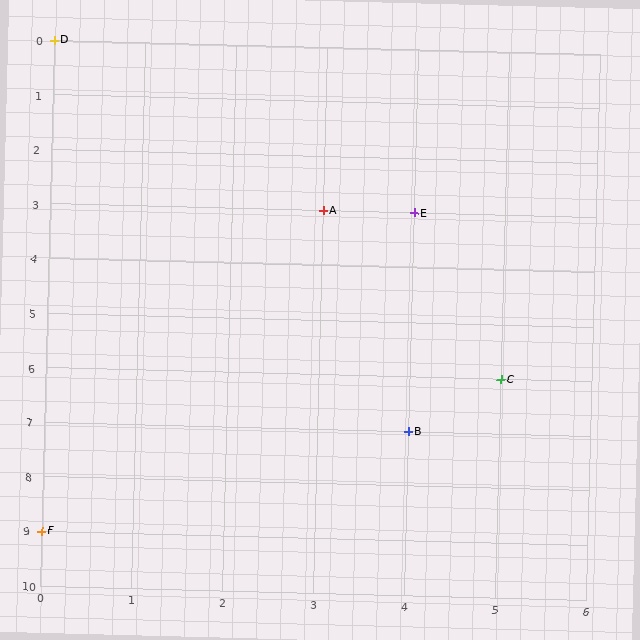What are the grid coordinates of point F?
Point F is at grid coordinates (0, 9).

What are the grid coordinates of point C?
Point C is at grid coordinates (5, 6).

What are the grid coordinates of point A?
Point A is at grid coordinates (3, 3).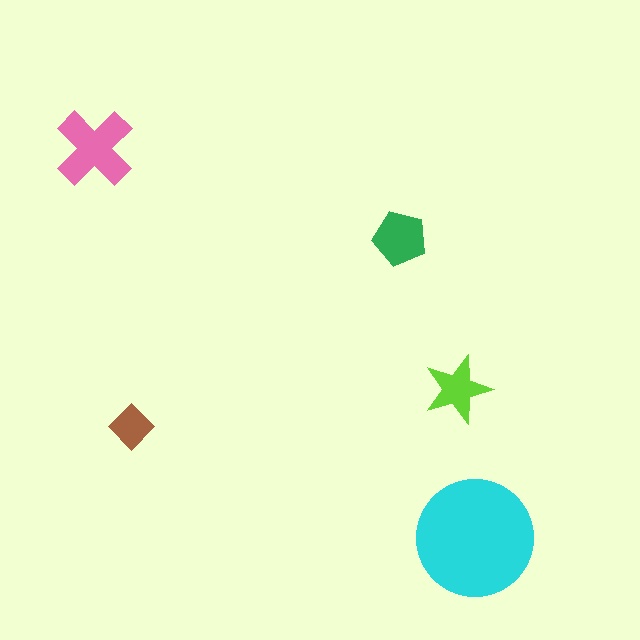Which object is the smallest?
The brown diamond.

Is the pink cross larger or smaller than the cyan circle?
Smaller.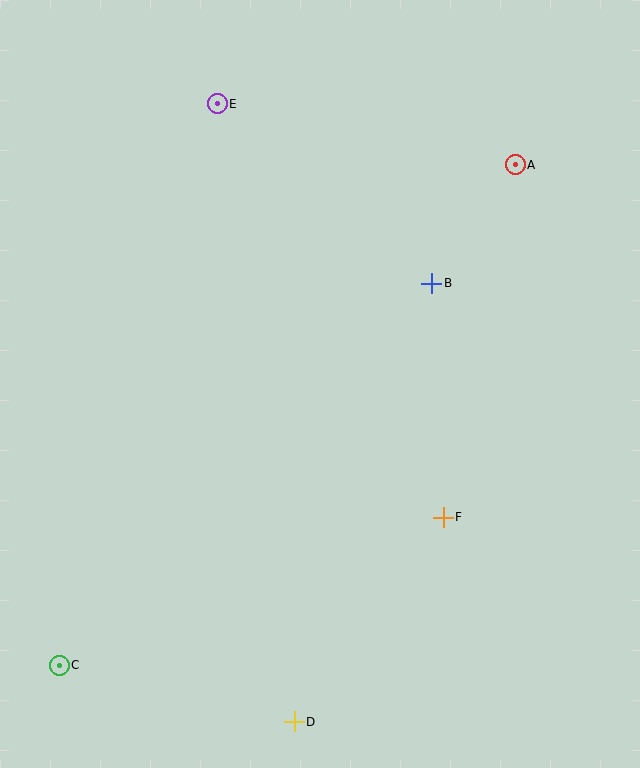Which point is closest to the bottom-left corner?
Point C is closest to the bottom-left corner.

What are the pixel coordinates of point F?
Point F is at (443, 517).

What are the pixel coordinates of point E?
Point E is at (217, 104).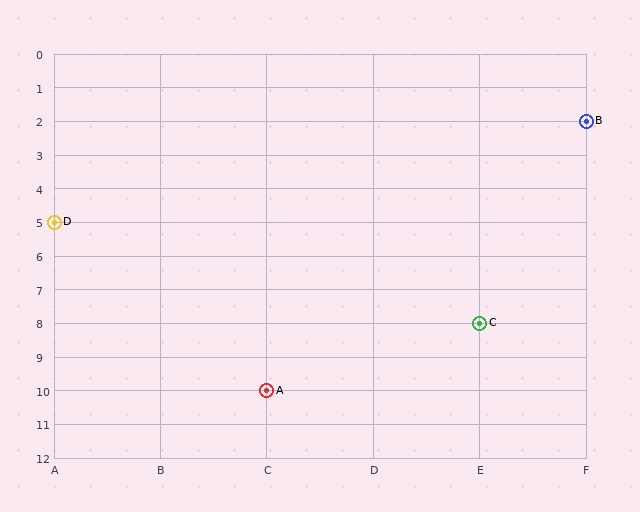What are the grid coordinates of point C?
Point C is at grid coordinates (E, 8).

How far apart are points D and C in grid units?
Points D and C are 4 columns and 3 rows apart (about 5.0 grid units diagonally).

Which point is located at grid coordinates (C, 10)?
Point A is at (C, 10).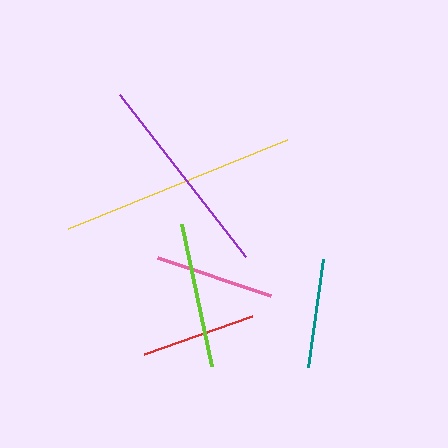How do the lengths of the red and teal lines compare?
The red and teal lines are approximately the same length.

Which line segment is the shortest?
The teal line is the shortest at approximately 108 pixels.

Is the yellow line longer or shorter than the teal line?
The yellow line is longer than the teal line.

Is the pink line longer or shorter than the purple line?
The purple line is longer than the pink line.